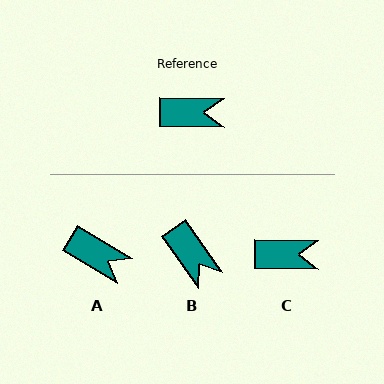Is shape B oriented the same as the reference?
No, it is off by about 54 degrees.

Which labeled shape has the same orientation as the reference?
C.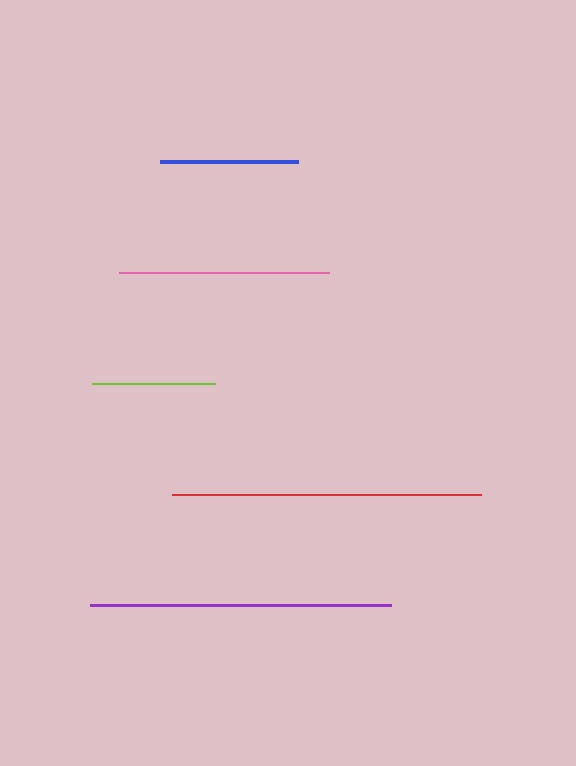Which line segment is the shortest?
The lime line is the shortest at approximately 123 pixels.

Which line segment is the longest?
The red line is the longest at approximately 310 pixels.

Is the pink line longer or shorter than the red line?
The red line is longer than the pink line.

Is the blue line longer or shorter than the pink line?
The pink line is longer than the blue line.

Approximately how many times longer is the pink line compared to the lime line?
The pink line is approximately 1.7 times the length of the lime line.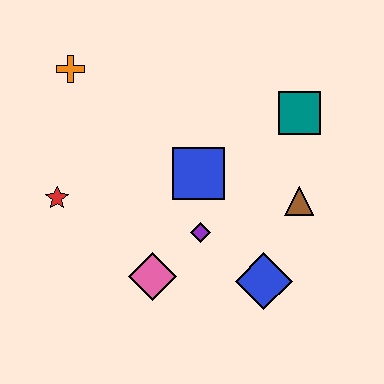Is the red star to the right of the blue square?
No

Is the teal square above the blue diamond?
Yes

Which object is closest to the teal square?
The brown triangle is closest to the teal square.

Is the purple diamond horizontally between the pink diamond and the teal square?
Yes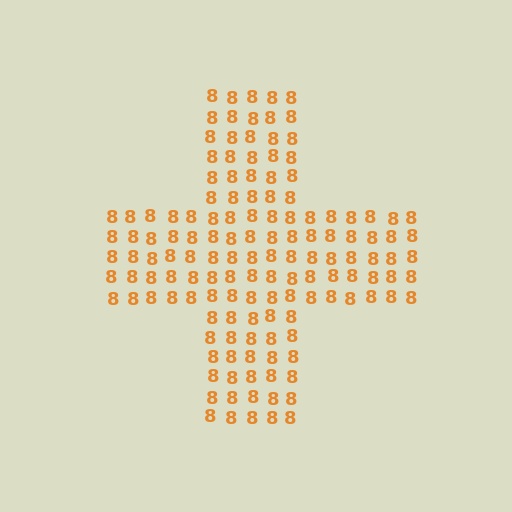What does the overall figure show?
The overall figure shows a cross.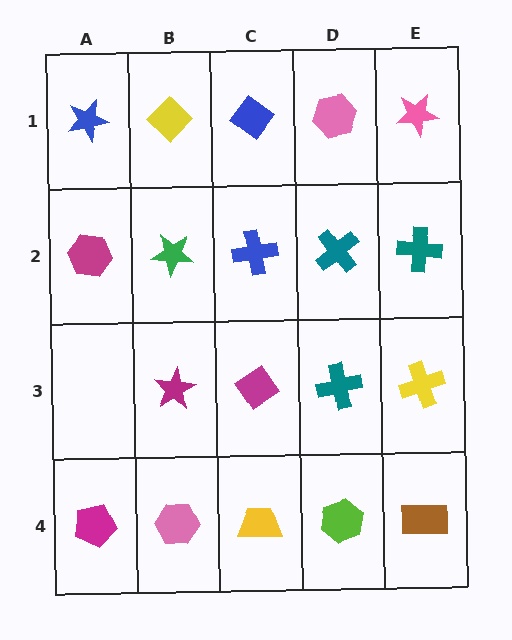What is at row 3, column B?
A magenta star.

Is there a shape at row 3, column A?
No, that cell is empty.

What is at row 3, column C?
A magenta diamond.